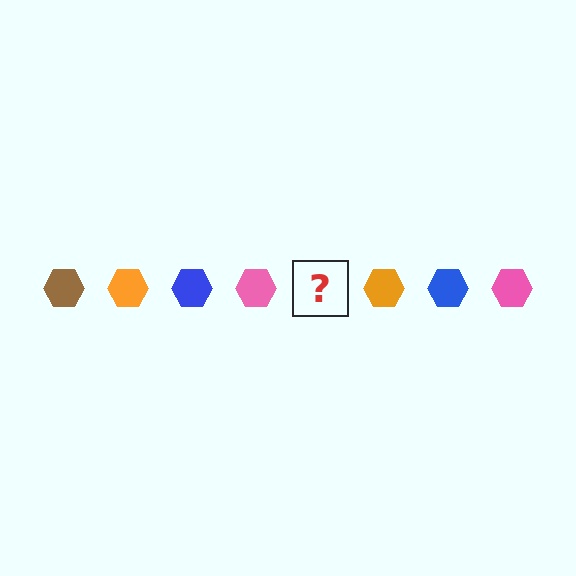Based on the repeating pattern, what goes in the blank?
The blank should be a brown hexagon.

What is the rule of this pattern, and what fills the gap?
The rule is that the pattern cycles through brown, orange, blue, pink hexagons. The gap should be filled with a brown hexagon.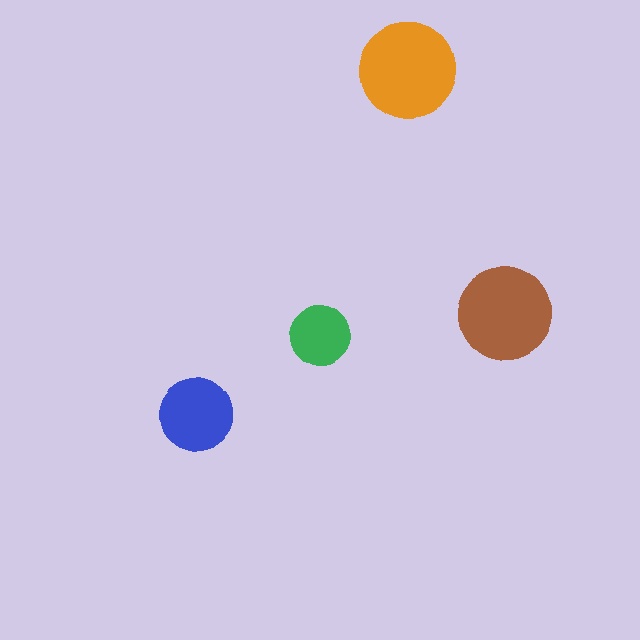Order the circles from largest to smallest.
the orange one, the brown one, the blue one, the green one.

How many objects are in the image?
There are 4 objects in the image.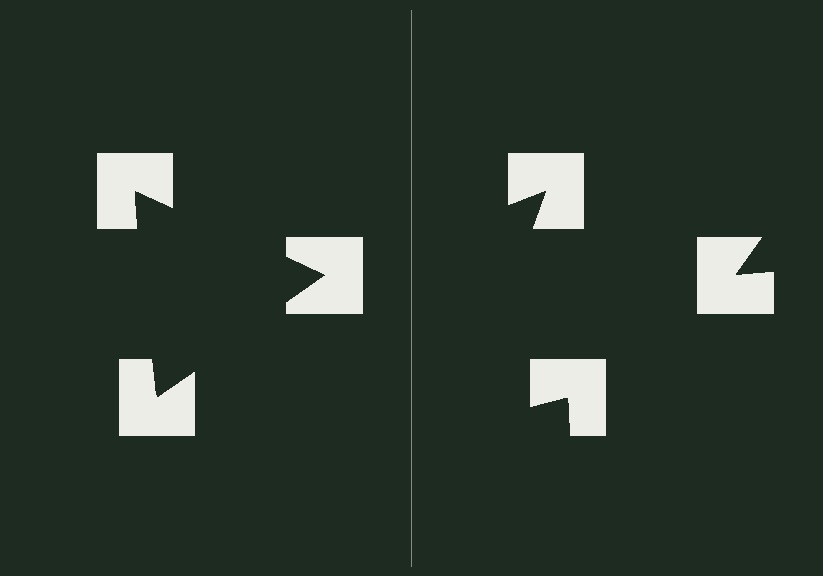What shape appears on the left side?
An illusory triangle.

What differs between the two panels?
The notched squares are positioned identically on both sides; only the wedge orientations differ. On the left they align to a triangle; on the right they are misaligned.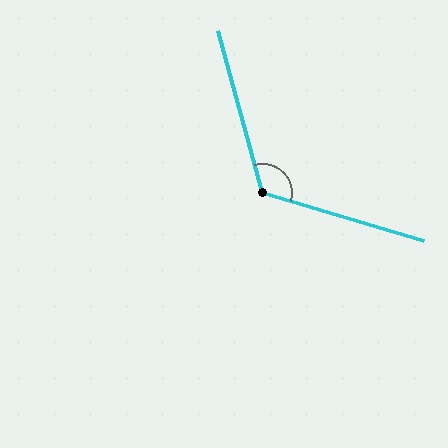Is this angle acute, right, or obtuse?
It is obtuse.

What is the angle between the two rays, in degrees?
Approximately 122 degrees.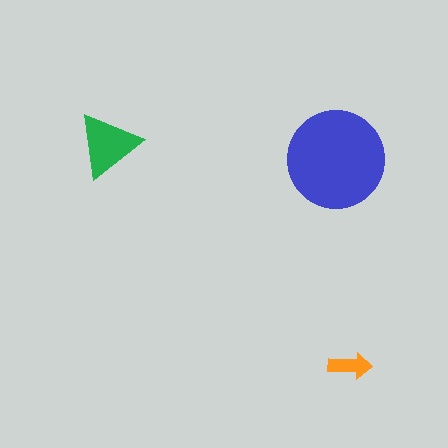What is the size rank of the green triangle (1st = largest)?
2nd.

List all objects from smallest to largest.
The orange arrow, the green triangle, the blue circle.